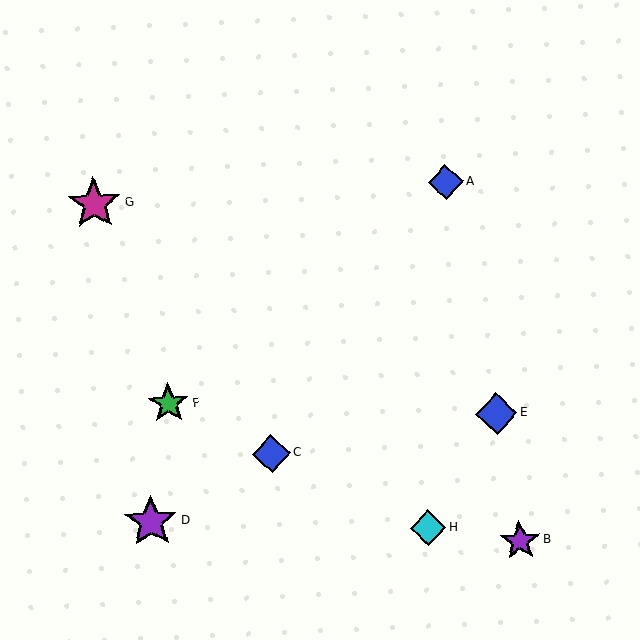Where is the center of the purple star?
The center of the purple star is at (520, 541).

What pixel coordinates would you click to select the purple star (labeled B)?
Click at (520, 541) to select the purple star B.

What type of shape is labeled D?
Shape D is a purple star.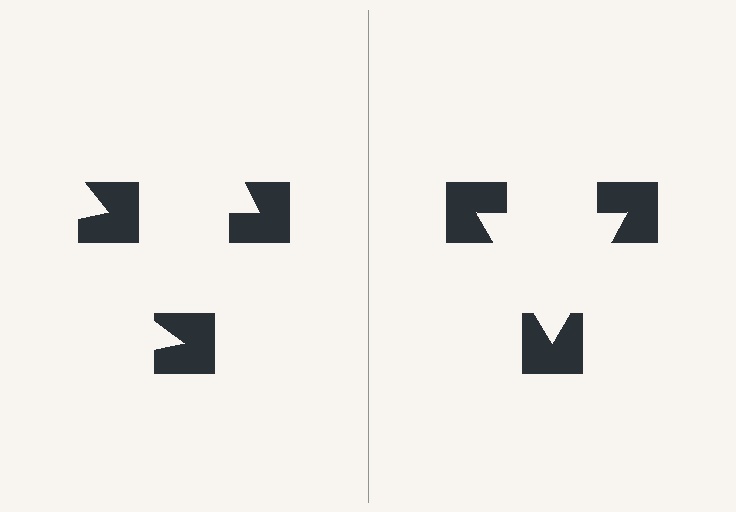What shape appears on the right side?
An illusory triangle.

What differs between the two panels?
The notched squares are positioned identically on both sides; only the wedge orientations differ. On the right they align to a triangle; on the left they are misaligned.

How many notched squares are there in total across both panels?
6 — 3 on each side.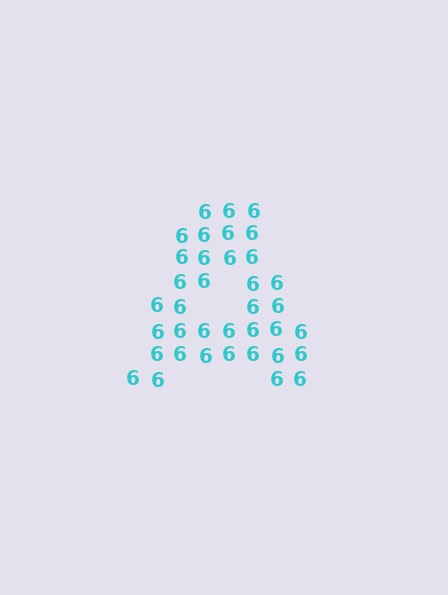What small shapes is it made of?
It is made of small digit 6's.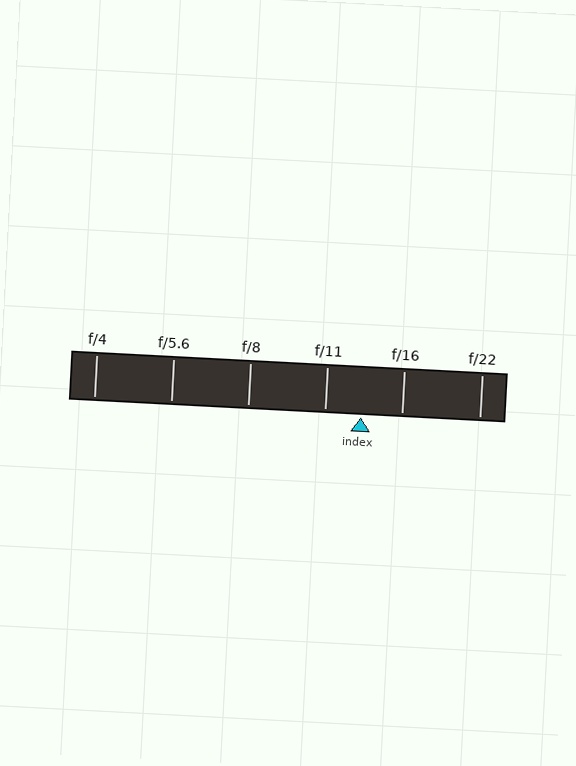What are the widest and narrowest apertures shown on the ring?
The widest aperture shown is f/4 and the narrowest is f/22.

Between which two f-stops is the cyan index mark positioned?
The index mark is between f/11 and f/16.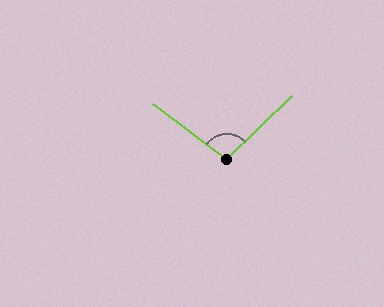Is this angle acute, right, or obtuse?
It is obtuse.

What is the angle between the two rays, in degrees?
Approximately 99 degrees.